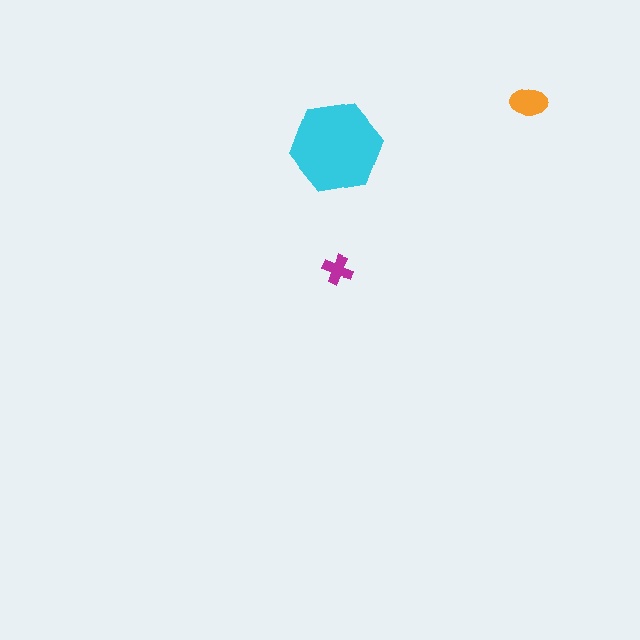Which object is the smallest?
The magenta cross.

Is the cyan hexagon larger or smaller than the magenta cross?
Larger.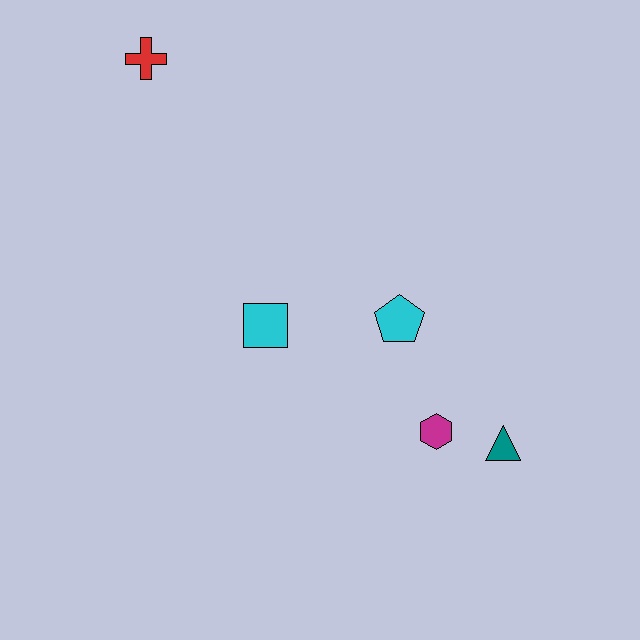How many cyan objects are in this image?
There are 2 cyan objects.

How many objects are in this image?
There are 5 objects.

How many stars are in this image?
There are no stars.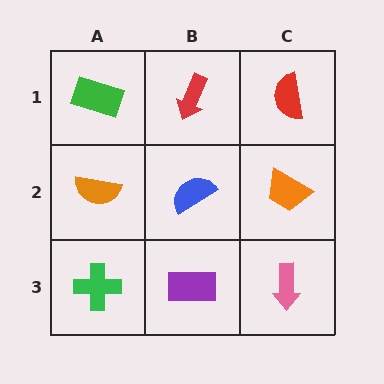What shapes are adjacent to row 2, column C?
A red semicircle (row 1, column C), a pink arrow (row 3, column C), a blue semicircle (row 2, column B).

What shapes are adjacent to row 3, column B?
A blue semicircle (row 2, column B), a green cross (row 3, column A), a pink arrow (row 3, column C).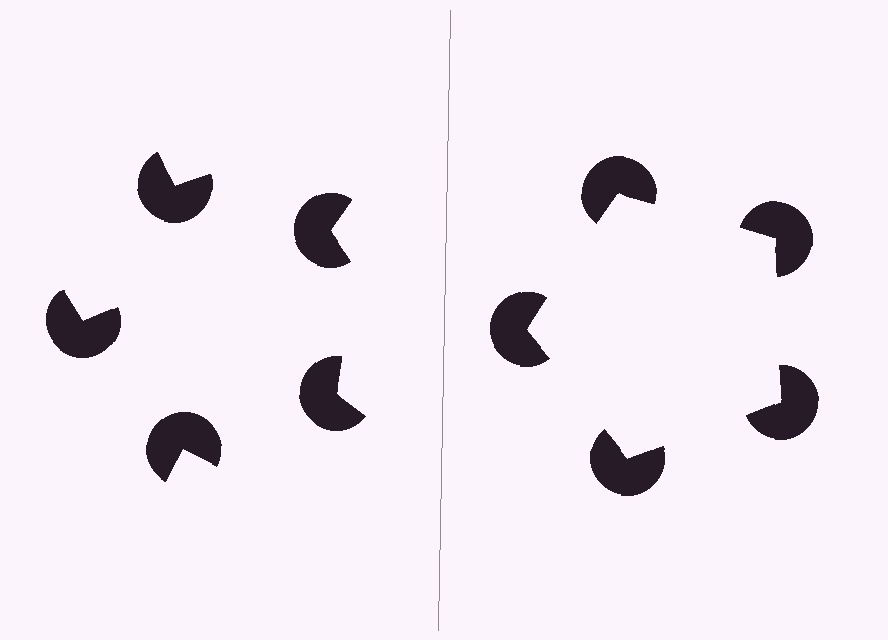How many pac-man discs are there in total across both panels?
10 — 5 on each side.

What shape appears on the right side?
An illusory pentagon.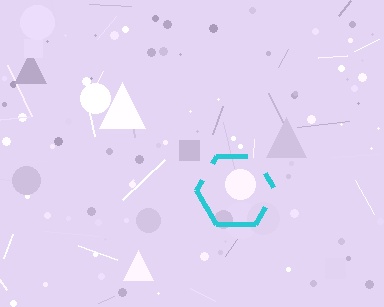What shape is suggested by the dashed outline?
The dashed outline suggests a hexagon.